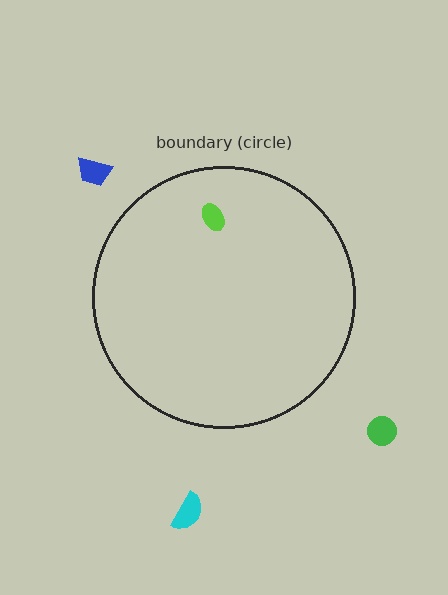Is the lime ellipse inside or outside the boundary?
Inside.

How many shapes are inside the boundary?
1 inside, 3 outside.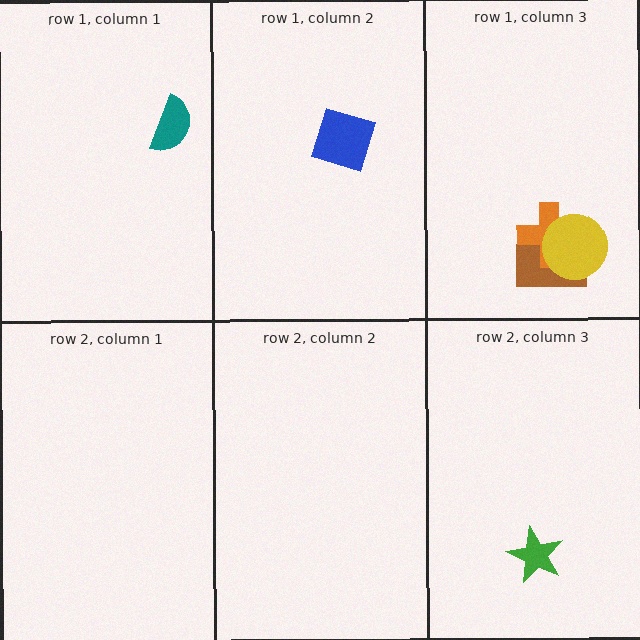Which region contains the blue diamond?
The row 1, column 2 region.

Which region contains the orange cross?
The row 1, column 3 region.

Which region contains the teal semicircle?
The row 1, column 1 region.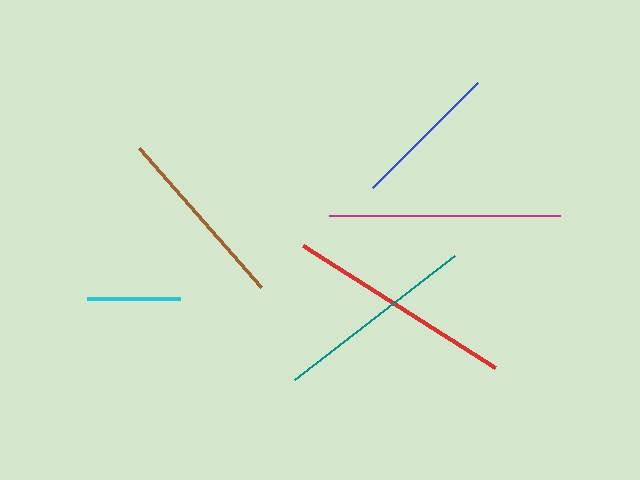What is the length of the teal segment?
The teal segment is approximately 202 pixels long.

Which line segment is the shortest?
The cyan line is the shortest at approximately 93 pixels.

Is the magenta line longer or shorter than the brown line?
The magenta line is longer than the brown line.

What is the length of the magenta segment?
The magenta segment is approximately 231 pixels long.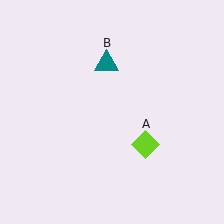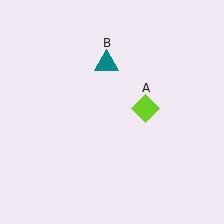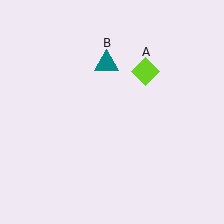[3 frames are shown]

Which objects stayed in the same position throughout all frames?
Teal triangle (object B) remained stationary.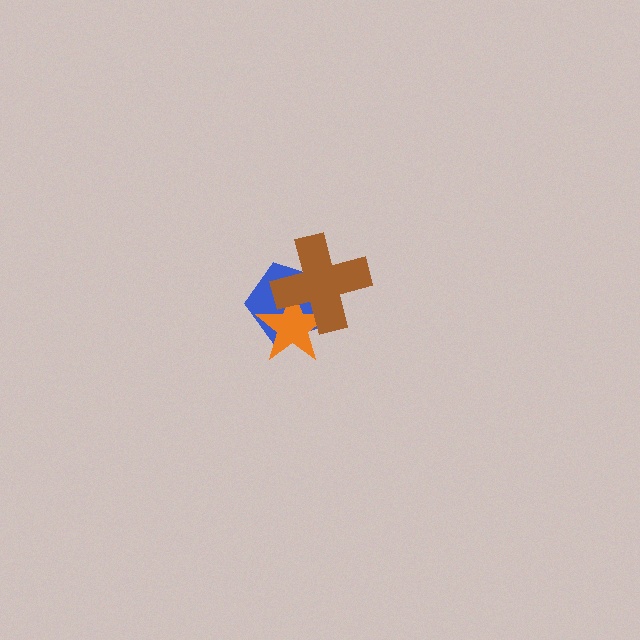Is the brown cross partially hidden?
No, no other shape covers it.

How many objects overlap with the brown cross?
2 objects overlap with the brown cross.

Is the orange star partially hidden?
Yes, it is partially covered by another shape.